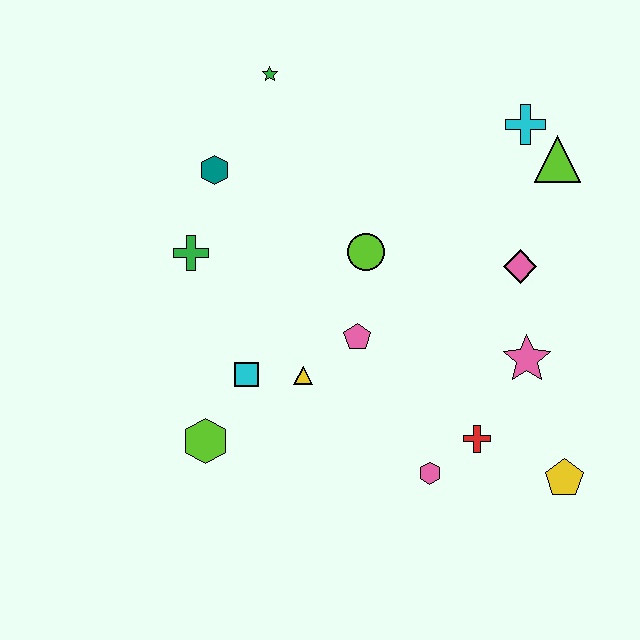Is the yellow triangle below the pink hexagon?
No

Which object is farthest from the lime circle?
The yellow pentagon is farthest from the lime circle.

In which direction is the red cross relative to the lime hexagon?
The red cross is to the right of the lime hexagon.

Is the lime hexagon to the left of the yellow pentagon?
Yes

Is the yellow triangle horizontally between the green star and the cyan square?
No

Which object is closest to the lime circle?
The pink pentagon is closest to the lime circle.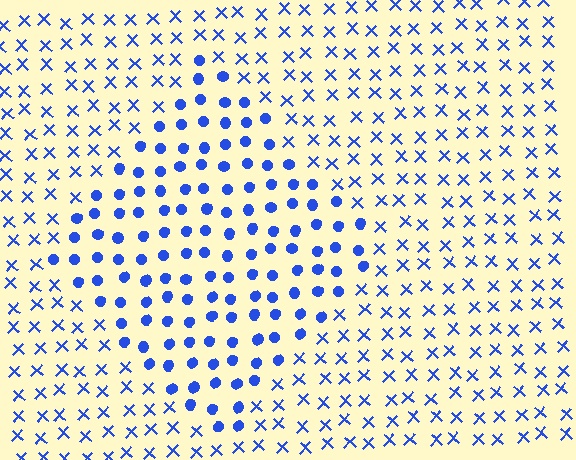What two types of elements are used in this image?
The image uses circles inside the diamond region and X marks outside it.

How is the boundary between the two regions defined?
The boundary is defined by a change in element shape: circles inside vs. X marks outside. All elements share the same color and spacing.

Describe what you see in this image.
The image is filled with small blue elements arranged in a uniform grid. A diamond-shaped region contains circles, while the surrounding area contains X marks. The boundary is defined purely by the change in element shape.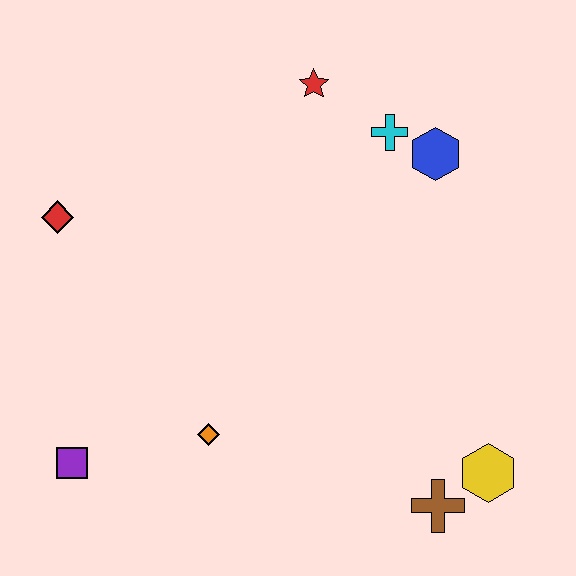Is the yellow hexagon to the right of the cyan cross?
Yes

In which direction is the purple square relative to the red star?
The purple square is below the red star.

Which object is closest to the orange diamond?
The purple square is closest to the orange diamond.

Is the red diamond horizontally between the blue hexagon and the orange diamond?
No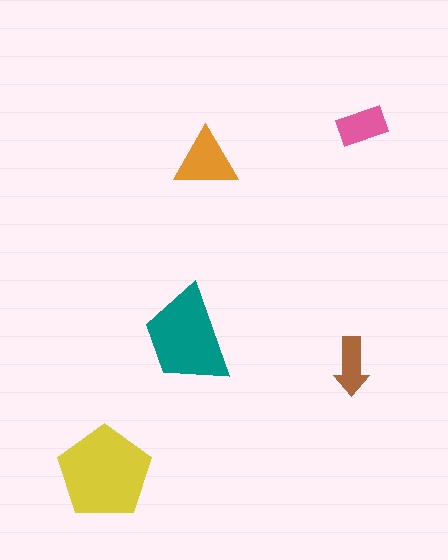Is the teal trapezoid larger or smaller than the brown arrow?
Larger.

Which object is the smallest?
The brown arrow.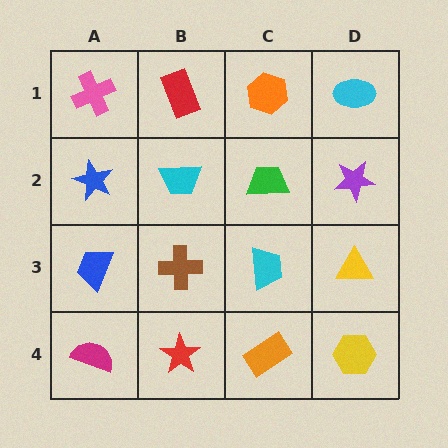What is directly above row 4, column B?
A brown cross.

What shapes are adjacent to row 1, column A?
A blue star (row 2, column A), a red rectangle (row 1, column B).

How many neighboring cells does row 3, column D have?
3.